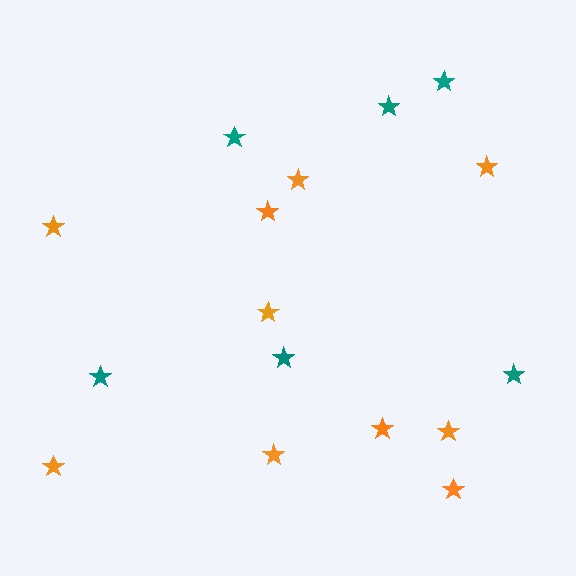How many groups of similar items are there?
There are 2 groups: one group of teal stars (6) and one group of orange stars (10).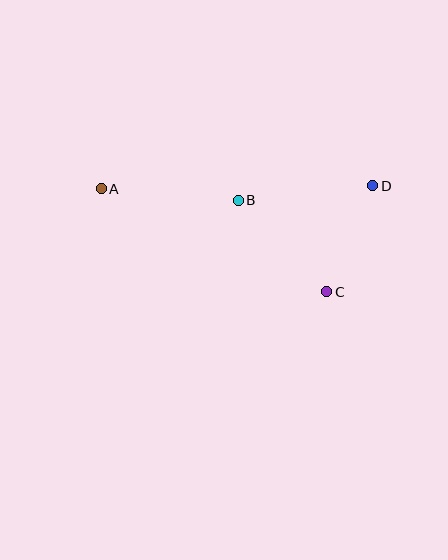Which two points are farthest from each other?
Points A and D are farthest from each other.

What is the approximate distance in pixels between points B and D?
The distance between B and D is approximately 136 pixels.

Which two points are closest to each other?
Points C and D are closest to each other.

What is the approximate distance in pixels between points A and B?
The distance between A and B is approximately 137 pixels.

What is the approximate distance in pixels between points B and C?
The distance between B and C is approximately 128 pixels.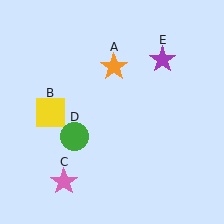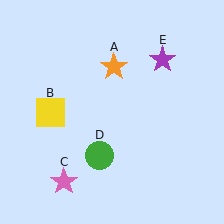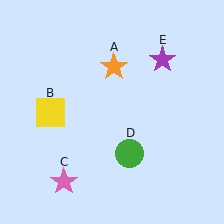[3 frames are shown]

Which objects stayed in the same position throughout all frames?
Orange star (object A) and yellow square (object B) and pink star (object C) and purple star (object E) remained stationary.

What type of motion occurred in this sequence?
The green circle (object D) rotated counterclockwise around the center of the scene.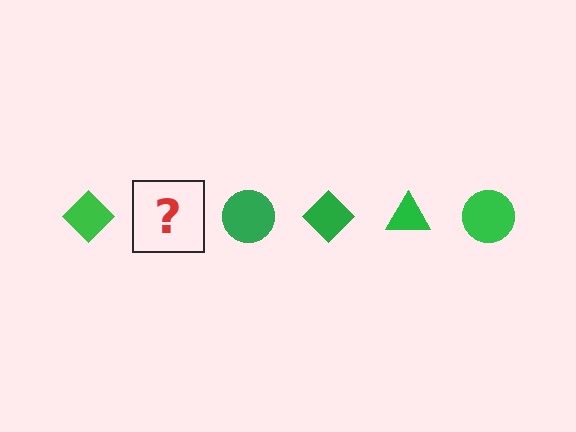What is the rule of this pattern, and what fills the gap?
The rule is that the pattern cycles through diamond, triangle, circle shapes in green. The gap should be filled with a green triangle.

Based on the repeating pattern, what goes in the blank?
The blank should be a green triangle.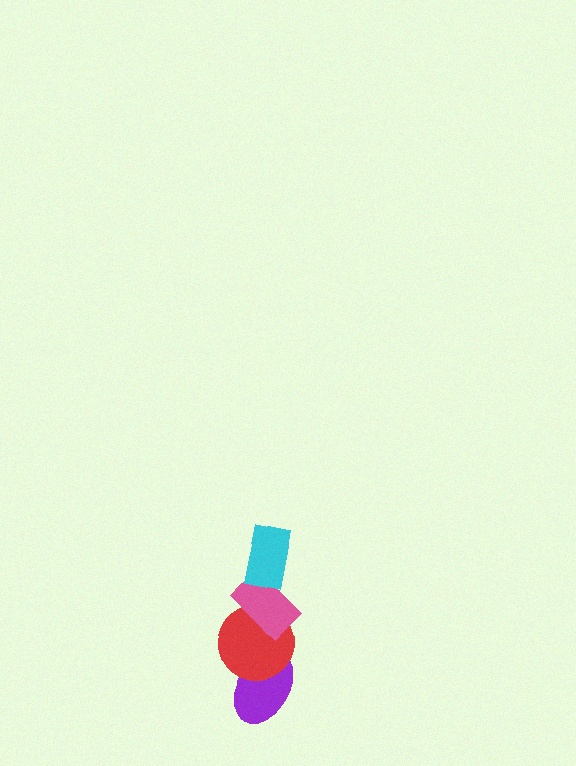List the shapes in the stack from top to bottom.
From top to bottom: the cyan rectangle, the pink rectangle, the red circle, the purple ellipse.